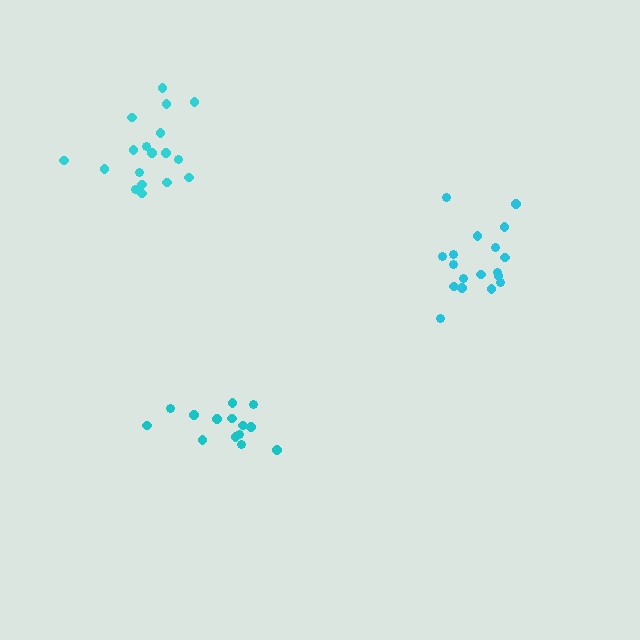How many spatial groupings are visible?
There are 3 spatial groupings.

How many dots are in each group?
Group 1: 14 dots, Group 2: 18 dots, Group 3: 18 dots (50 total).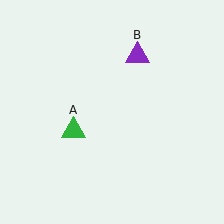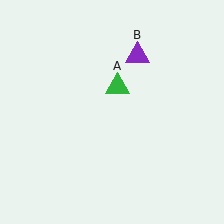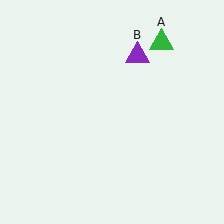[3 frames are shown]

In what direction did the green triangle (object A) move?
The green triangle (object A) moved up and to the right.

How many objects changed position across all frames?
1 object changed position: green triangle (object A).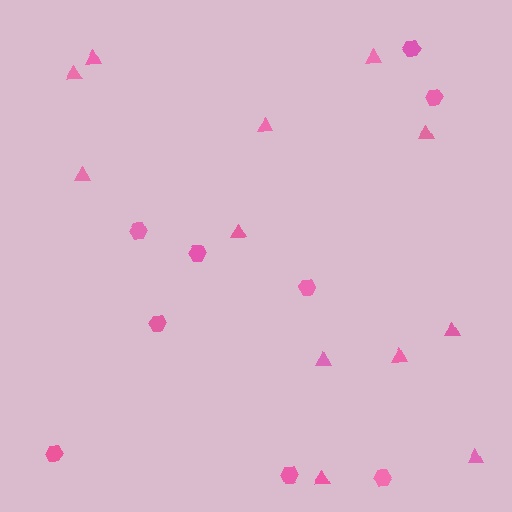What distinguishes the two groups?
There are 2 groups: one group of triangles (12) and one group of hexagons (9).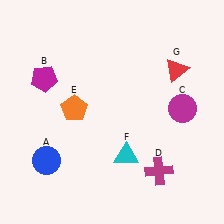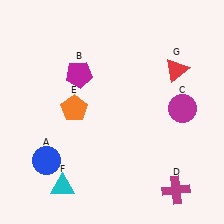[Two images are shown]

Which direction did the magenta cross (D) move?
The magenta cross (D) moved down.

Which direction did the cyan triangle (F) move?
The cyan triangle (F) moved left.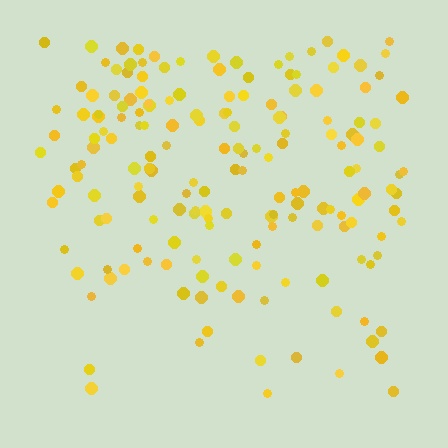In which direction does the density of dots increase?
From bottom to top, with the top side densest.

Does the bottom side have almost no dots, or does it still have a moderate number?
Still a moderate number, just noticeably fewer than the top.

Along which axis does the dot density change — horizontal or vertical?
Vertical.